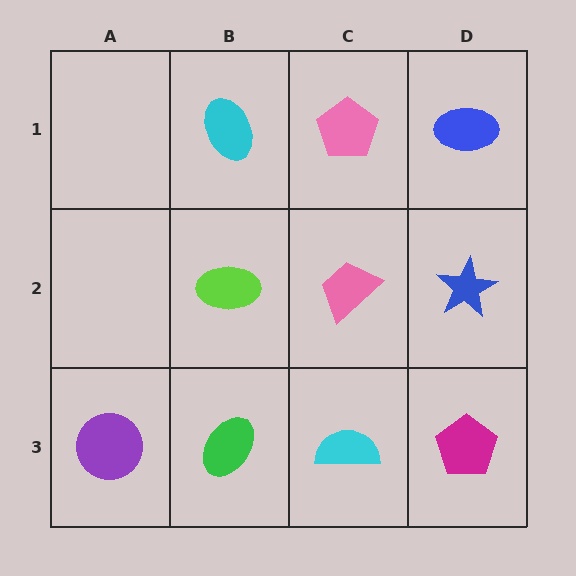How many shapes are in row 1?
3 shapes.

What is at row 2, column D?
A blue star.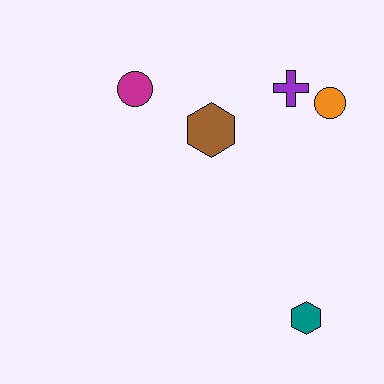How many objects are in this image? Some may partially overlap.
There are 5 objects.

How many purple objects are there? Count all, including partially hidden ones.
There is 1 purple object.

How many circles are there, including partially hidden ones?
There are 2 circles.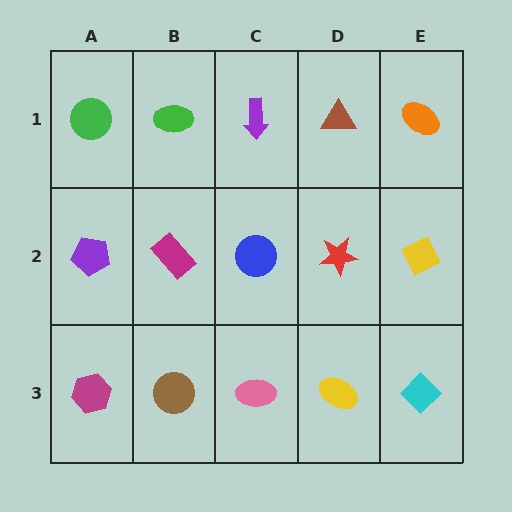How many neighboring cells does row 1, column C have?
3.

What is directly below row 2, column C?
A pink ellipse.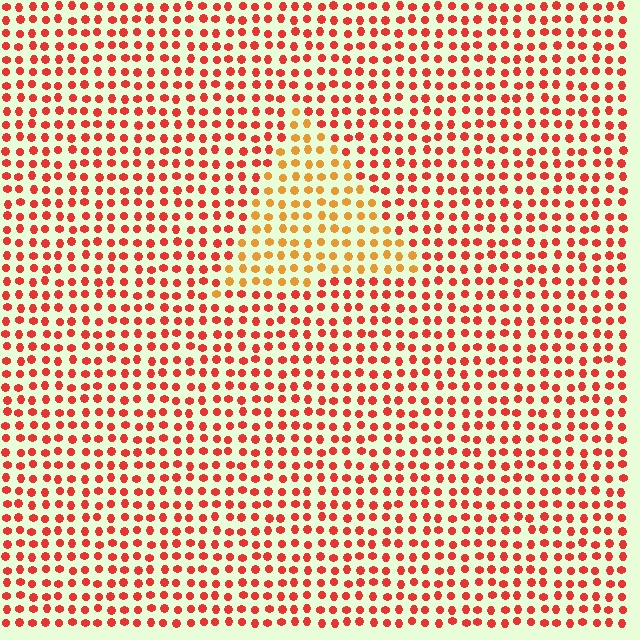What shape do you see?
I see a triangle.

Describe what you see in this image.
The image is filled with small red elements in a uniform arrangement. A triangle-shaped region is visible where the elements are tinted to a slightly different hue, forming a subtle color boundary.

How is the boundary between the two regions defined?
The boundary is defined purely by a slight shift in hue (about 35 degrees). Spacing, size, and orientation are identical on both sides.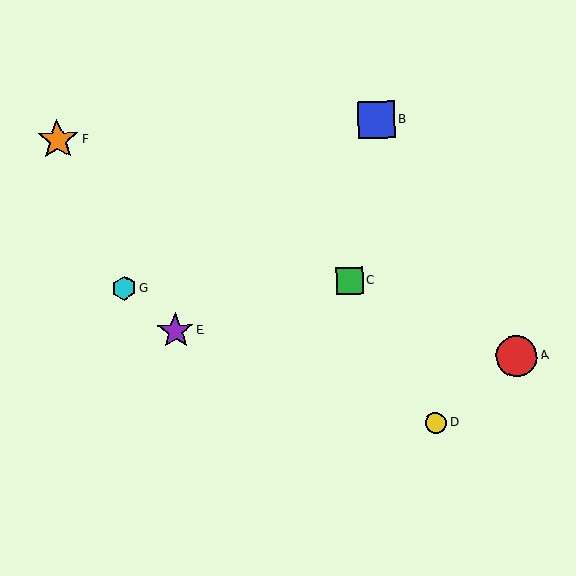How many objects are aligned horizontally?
2 objects (C, G) are aligned horizontally.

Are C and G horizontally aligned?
Yes, both are at y≈281.